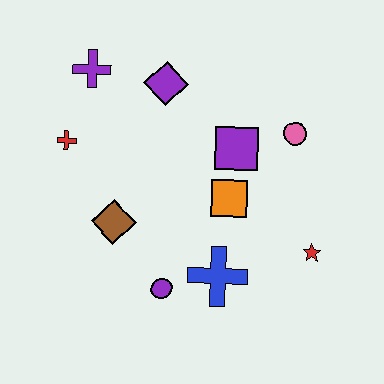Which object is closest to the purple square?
The orange square is closest to the purple square.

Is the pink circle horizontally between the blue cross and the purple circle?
No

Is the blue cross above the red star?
No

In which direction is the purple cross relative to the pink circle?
The purple cross is to the left of the pink circle.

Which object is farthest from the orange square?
The purple cross is farthest from the orange square.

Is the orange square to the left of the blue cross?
No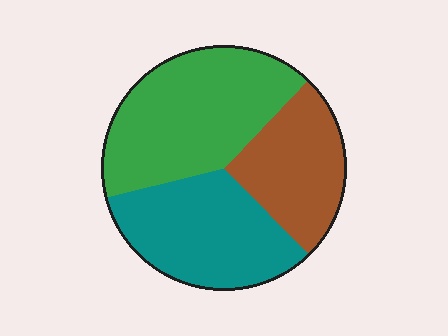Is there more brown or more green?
Green.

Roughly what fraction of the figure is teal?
Teal covers 33% of the figure.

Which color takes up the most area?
Green, at roughly 40%.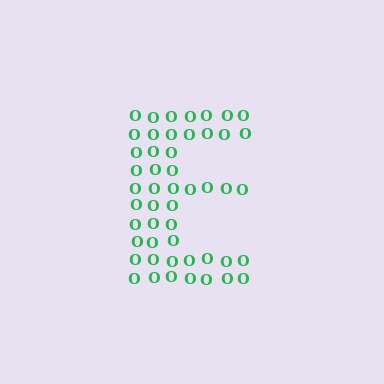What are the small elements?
The small elements are letter O's.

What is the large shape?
The large shape is the letter E.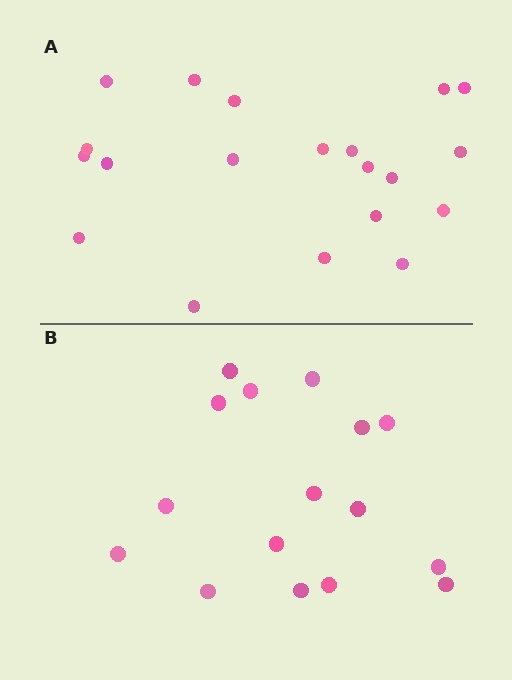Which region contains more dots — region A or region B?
Region A (the top region) has more dots.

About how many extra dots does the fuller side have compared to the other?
Region A has about 4 more dots than region B.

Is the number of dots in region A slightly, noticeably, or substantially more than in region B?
Region A has noticeably more, but not dramatically so. The ratio is roughly 1.2 to 1.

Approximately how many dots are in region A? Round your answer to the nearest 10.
About 20 dots.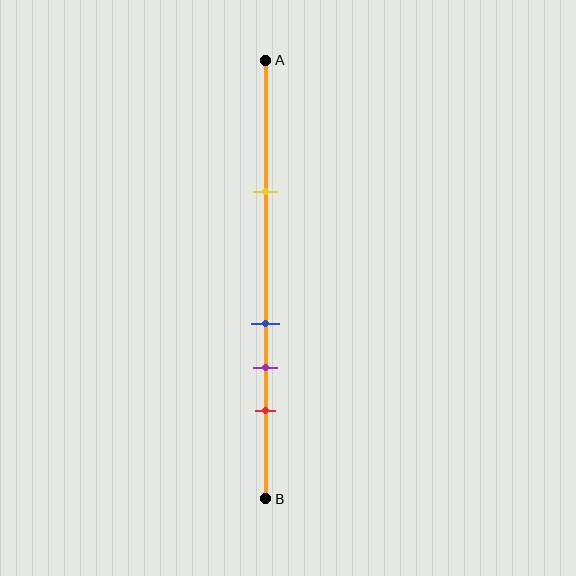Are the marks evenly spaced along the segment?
No, the marks are not evenly spaced.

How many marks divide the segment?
There are 4 marks dividing the segment.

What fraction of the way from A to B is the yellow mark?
The yellow mark is approximately 30% (0.3) of the way from A to B.